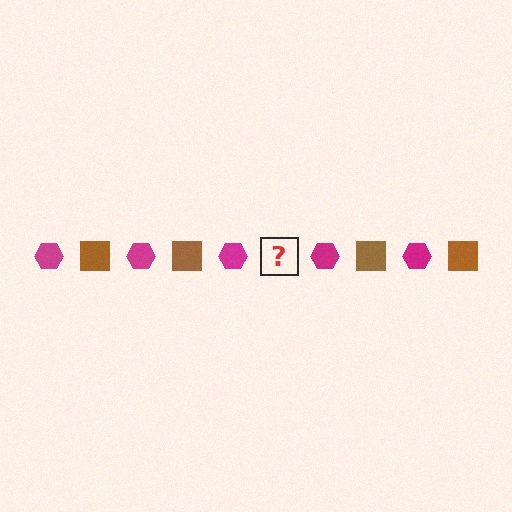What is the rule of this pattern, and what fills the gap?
The rule is that the pattern alternates between magenta hexagon and brown square. The gap should be filled with a brown square.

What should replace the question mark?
The question mark should be replaced with a brown square.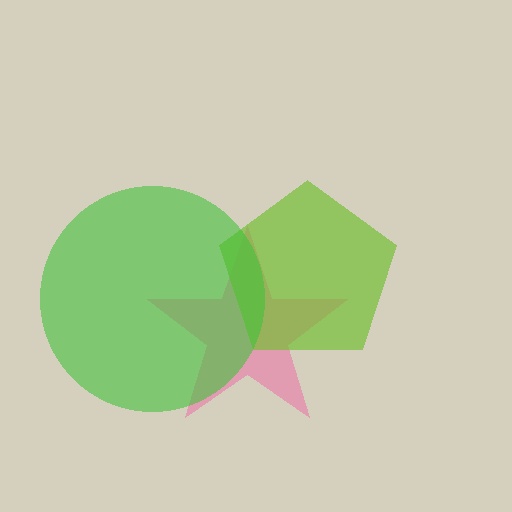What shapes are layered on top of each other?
The layered shapes are: a pink star, a lime pentagon, a green circle.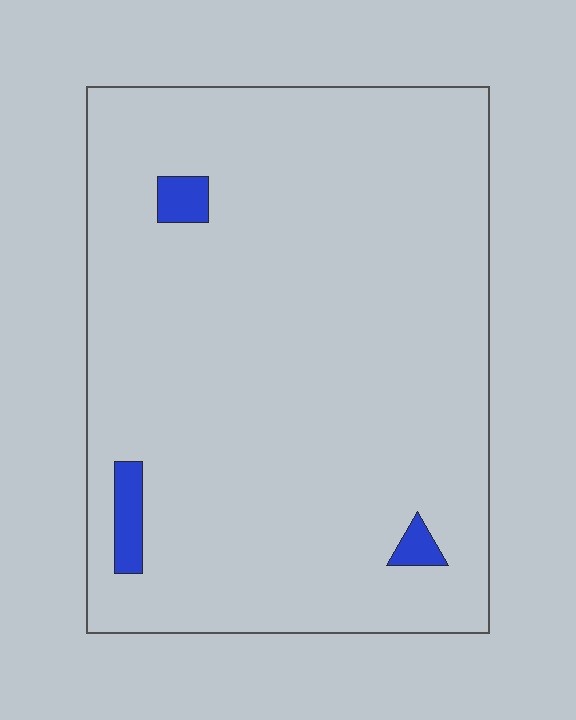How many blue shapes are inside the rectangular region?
3.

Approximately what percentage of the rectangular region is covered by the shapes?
Approximately 5%.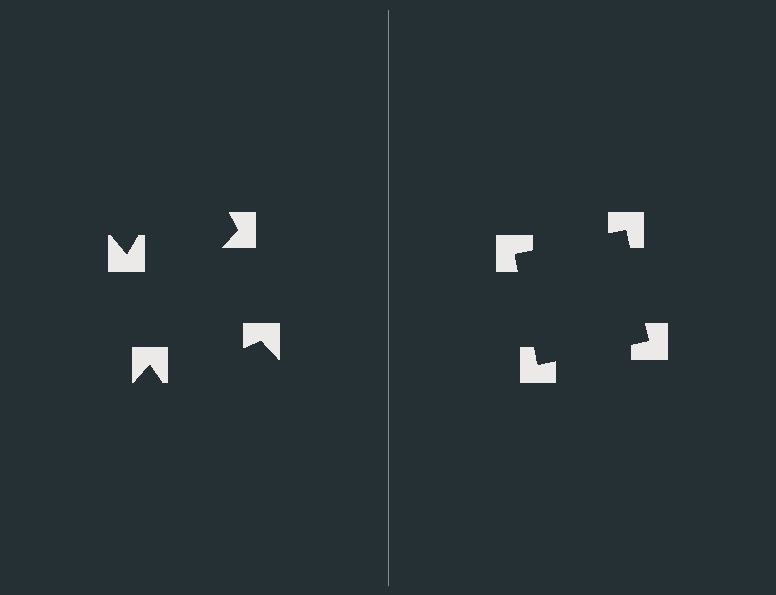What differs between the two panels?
The notched squares are positioned identically on both sides; only the wedge orientations differ. On the right they align to a square; on the left they are misaligned.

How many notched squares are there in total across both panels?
8 — 4 on each side.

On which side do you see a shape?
An illusory square appears on the right side. On the left side the wedge cuts are rotated, so no coherent shape forms.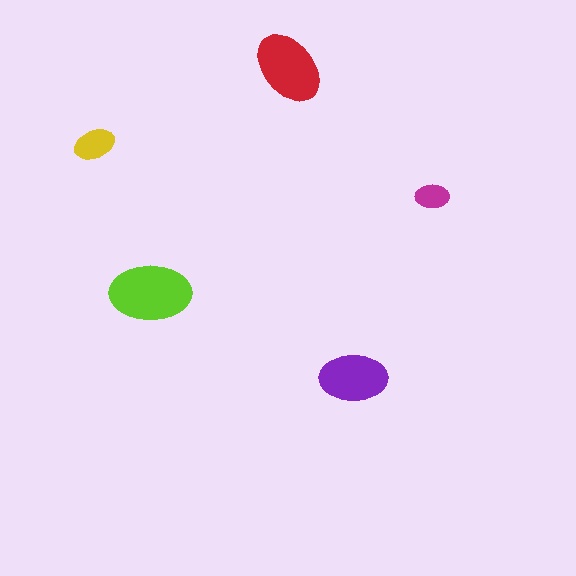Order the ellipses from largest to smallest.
the lime one, the red one, the purple one, the yellow one, the magenta one.